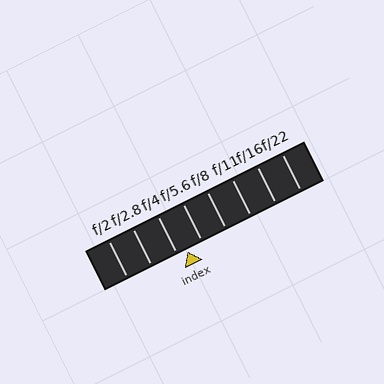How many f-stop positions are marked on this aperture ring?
There are 8 f-stop positions marked.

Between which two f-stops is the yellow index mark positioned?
The index mark is between f/4 and f/5.6.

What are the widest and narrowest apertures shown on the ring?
The widest aperture shown is f/2 and the narrowest is f/22.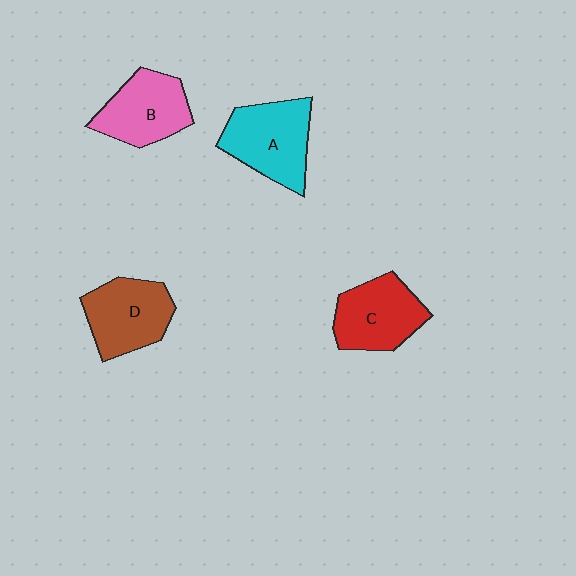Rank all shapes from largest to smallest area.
From largest to smallest: A (cyan), D (brown), C (red), B (pink).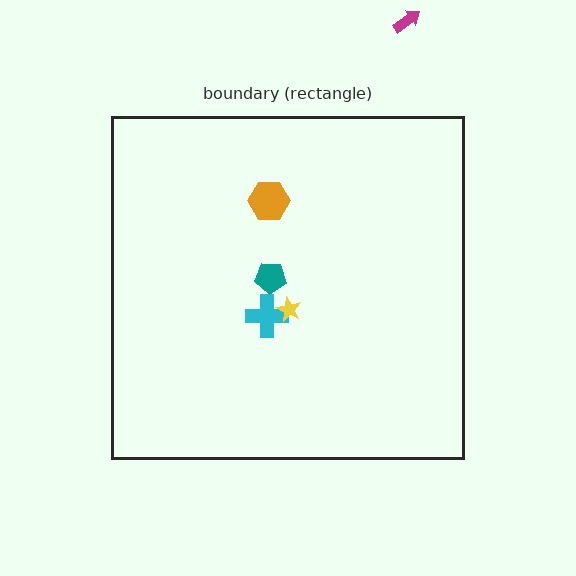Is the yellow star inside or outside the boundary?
Inside.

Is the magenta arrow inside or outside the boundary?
Outside.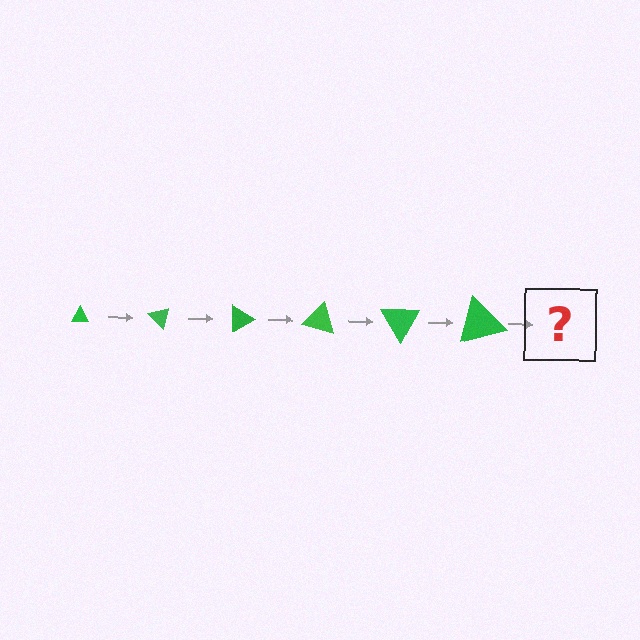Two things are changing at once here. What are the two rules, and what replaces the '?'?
The two rules are that the triangle grows larger each step and it rotates 45 degrees each step. The '?' should be a triangle, larger than the previous one and rotated 270 degrees from the start.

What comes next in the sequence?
The next element should be a triangle, larger than the previous one and rotated 270 degrees from the start.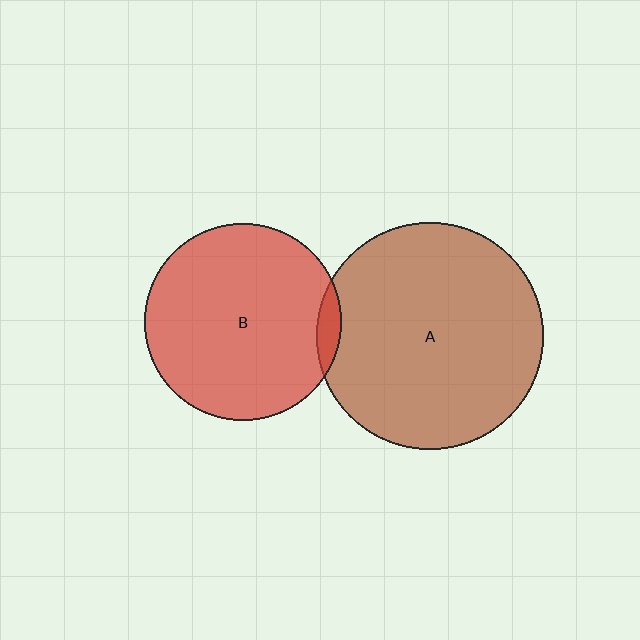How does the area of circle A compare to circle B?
Approximately 1.3 times.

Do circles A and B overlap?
Yes.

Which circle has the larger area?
Circle A (brown).